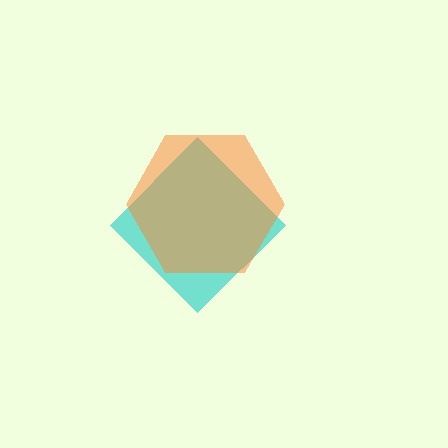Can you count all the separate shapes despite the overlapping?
Yes, there are 2 separate shapes.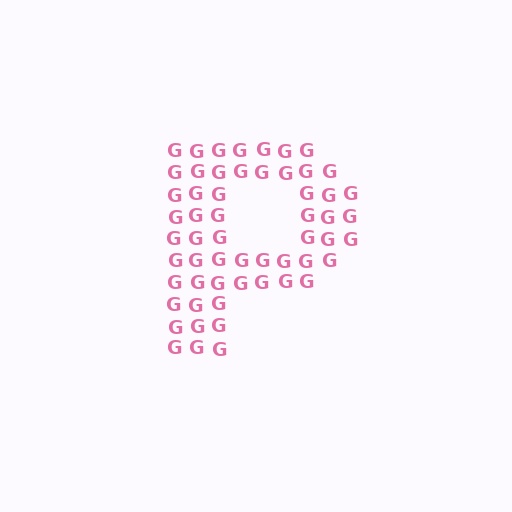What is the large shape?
The large shape is the letter P.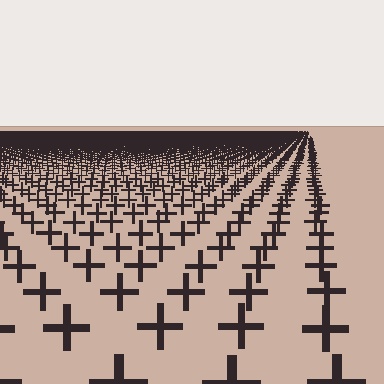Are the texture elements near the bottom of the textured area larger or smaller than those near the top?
Larger. Near the bottom, elements are closer to the viewer and appear at a bigger on-screen size.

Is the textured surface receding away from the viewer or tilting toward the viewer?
The surface is receding away from the viewer. Texture elements get smaller and denser toward the top.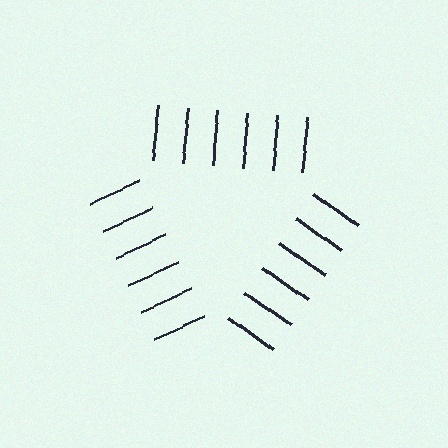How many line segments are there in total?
18 — 6 along each of the 3 edges.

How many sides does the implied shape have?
3 sides — the line-ends trace a triangle.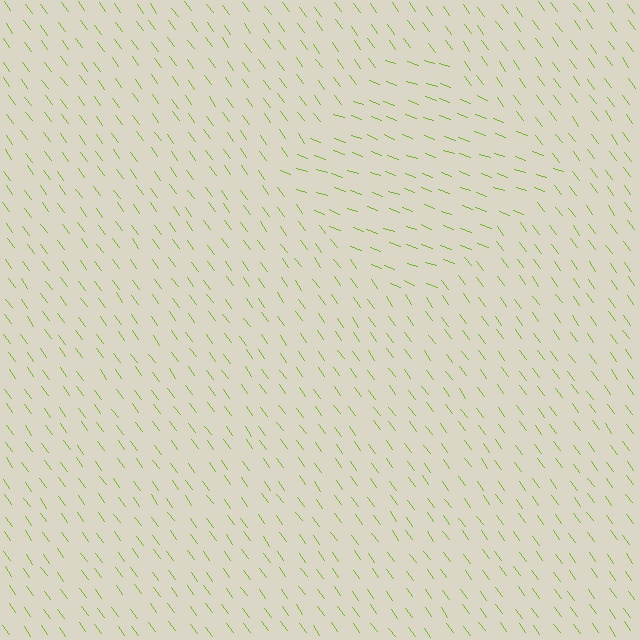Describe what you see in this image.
The image is filled with small lime line segments. A diamond region in the image has lines oriented differently from the surrounding lines, creating a visible texture boundary.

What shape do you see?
I see a diamond.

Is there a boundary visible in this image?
Yes, there is a texture boundary formed by a change in line orientation.